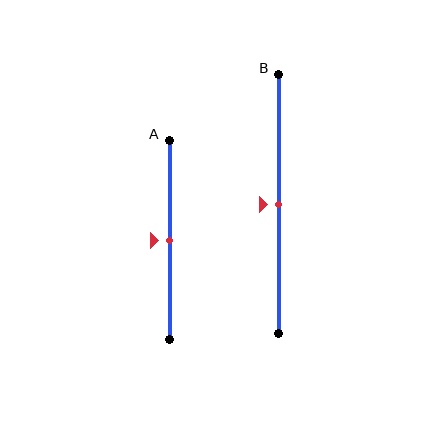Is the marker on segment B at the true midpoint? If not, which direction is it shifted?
Yes, the marker on segment B is at the true midpoint.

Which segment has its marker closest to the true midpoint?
Segment A has its marker closest to the true midpoint.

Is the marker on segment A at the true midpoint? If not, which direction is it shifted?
Yes, the marker on segment A is at the true midpoint.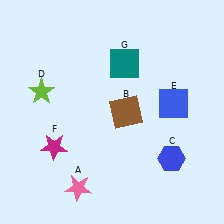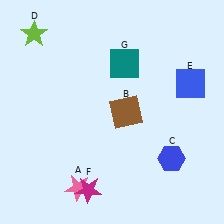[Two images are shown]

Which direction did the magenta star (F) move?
The magenta star (F) moved down.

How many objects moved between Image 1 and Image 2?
3 objects moved between the two images.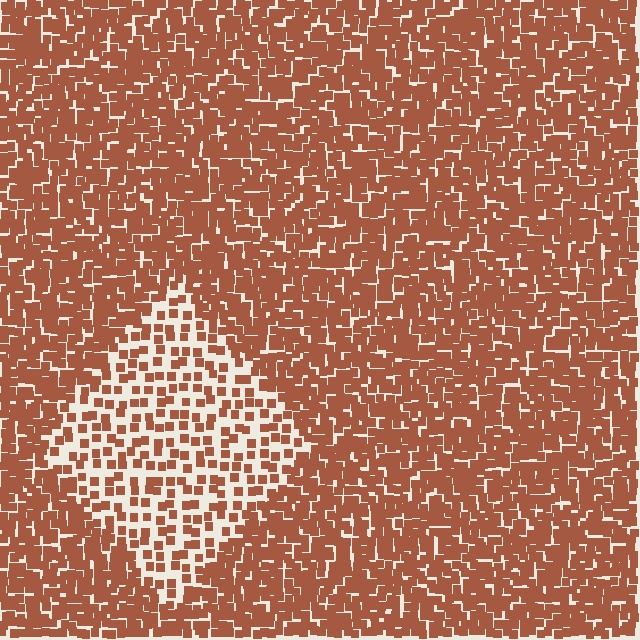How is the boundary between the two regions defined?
The boundary is defined by a change in element density (approximately 2.3x ratio). All elements are the same color, size, and shape.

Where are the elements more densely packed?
The elements are more densely packed outside the diamond boundary.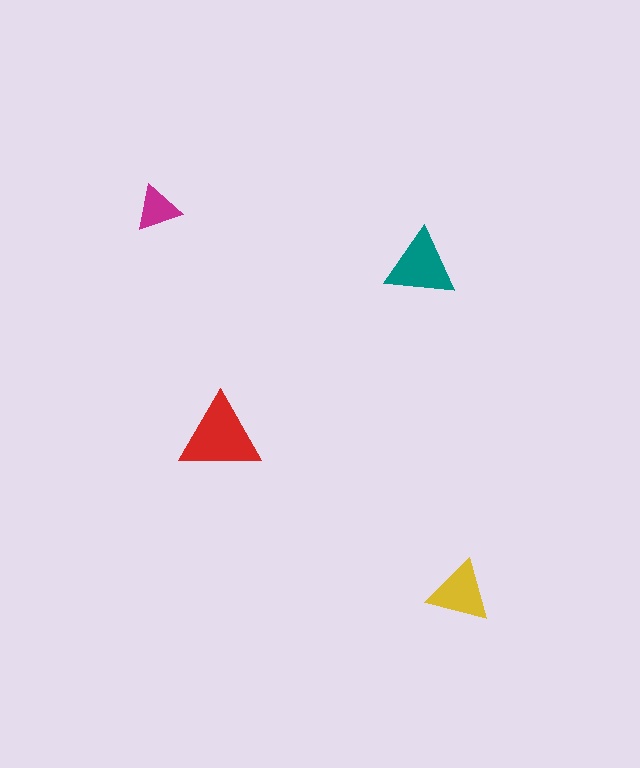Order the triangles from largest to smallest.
the red one, the teal one, the yellow one, the magenta one.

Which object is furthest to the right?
The yellow triangle is rightmost.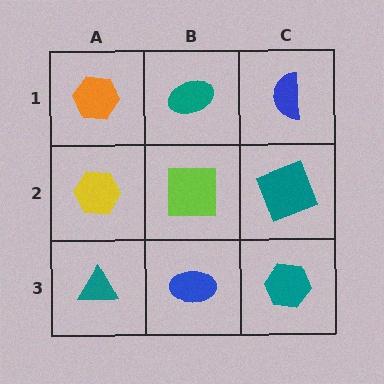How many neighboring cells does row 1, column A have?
2.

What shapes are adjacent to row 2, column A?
An orange hexagon (row 1, column A), a teal triangle (row 3, column A), a lime square (row 2, column B).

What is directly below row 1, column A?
A yellow hexagon.